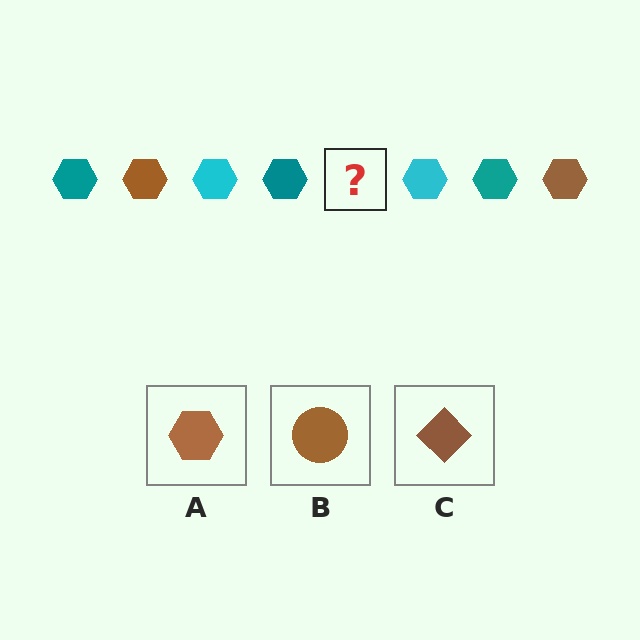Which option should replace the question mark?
Option A.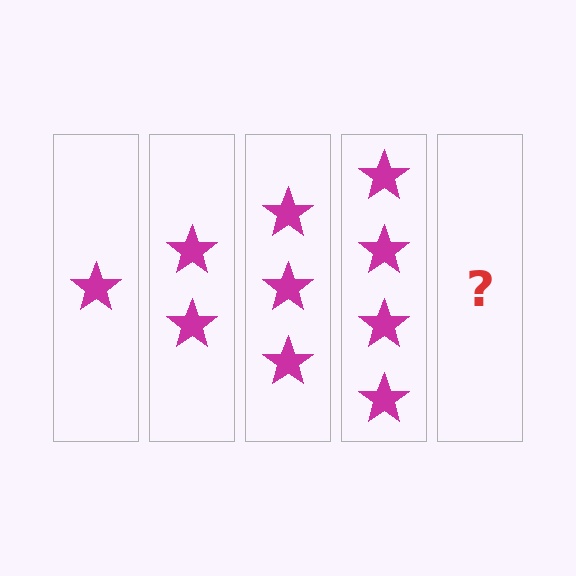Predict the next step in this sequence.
The next step is 5 stars.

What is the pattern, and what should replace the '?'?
The pattern is that each step adds one more star. The '?' should be 5 stars.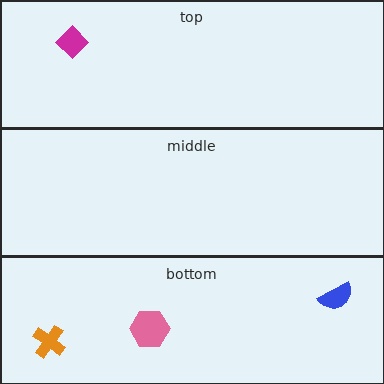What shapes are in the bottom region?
The orange cross, the blue semicircle, the pink hexagon.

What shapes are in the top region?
The magenta diamond.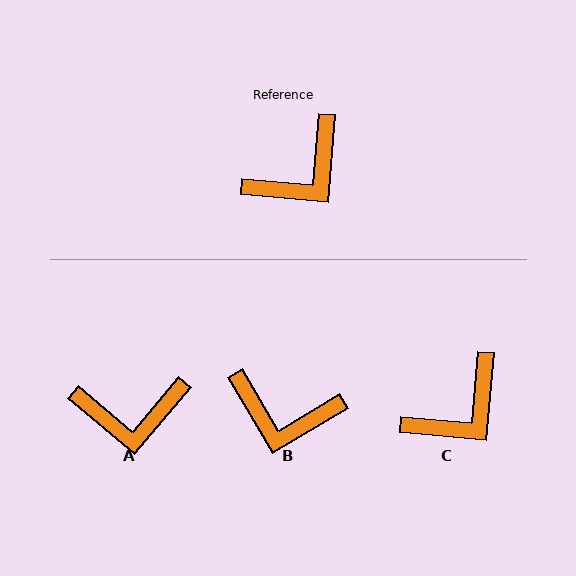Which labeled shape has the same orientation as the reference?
C.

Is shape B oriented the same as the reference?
No, it is off by about 55 degrees.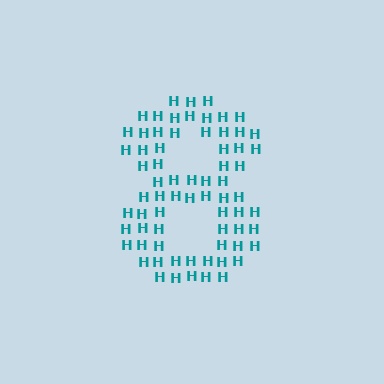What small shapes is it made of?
It is made of small letter H's.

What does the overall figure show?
The overall figure shows the digit 8.